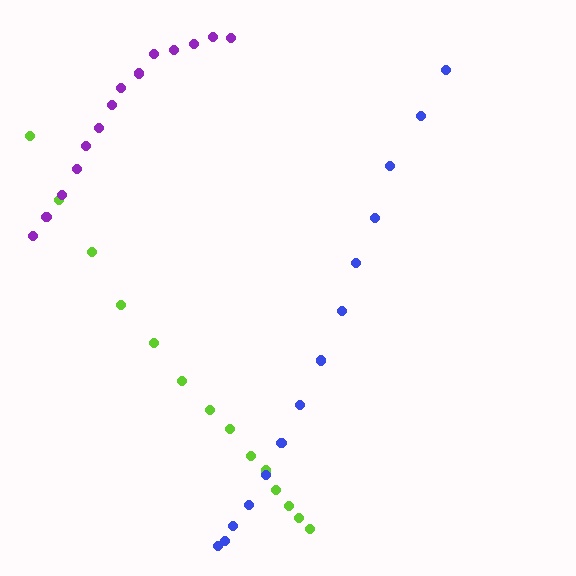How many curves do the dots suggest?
There are 3 distinct paths.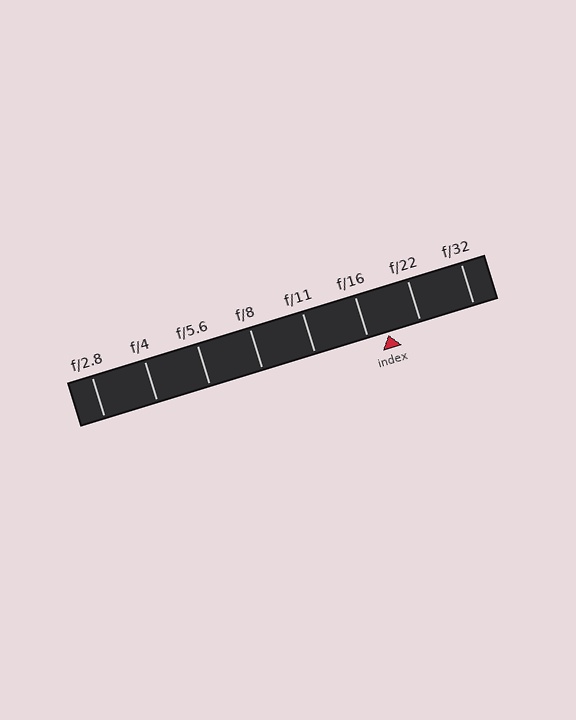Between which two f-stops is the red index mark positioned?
The index mark is between f/16 and f/22.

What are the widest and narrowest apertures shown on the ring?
The widest aperture shown is f/2.8 and the narrowest is f/32.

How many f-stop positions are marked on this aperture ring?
There are 8 f-stop positions marked.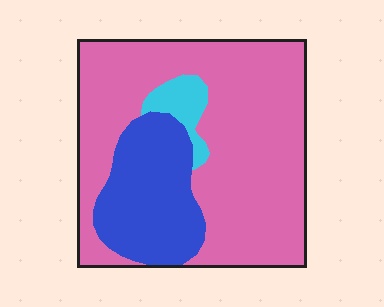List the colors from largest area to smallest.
From largest to smallest: pink, blue, cyan.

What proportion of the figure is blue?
Blue covers around 25% of the figure.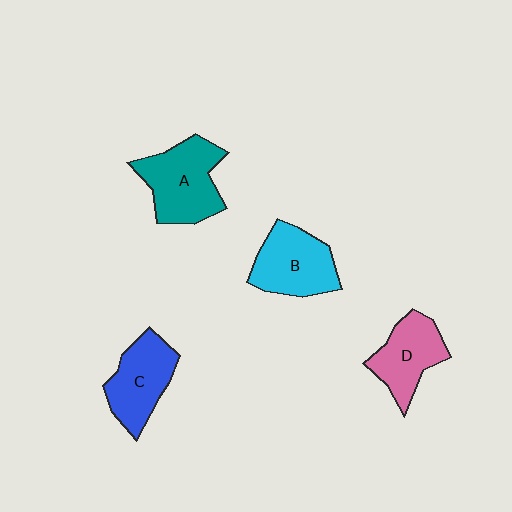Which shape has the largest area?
Shape A (teal).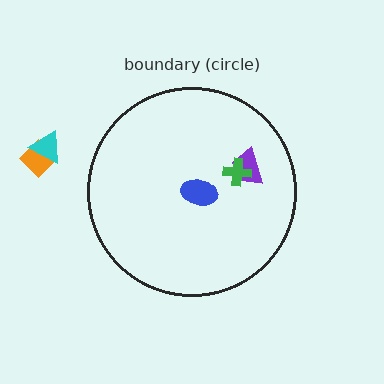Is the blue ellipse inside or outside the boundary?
Inside.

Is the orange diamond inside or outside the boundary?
Outside.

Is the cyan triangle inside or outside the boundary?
Outside.